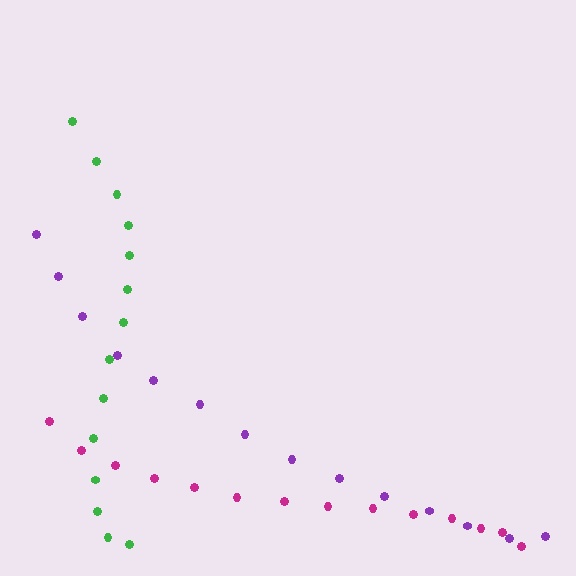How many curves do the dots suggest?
There are 3 distinct paths.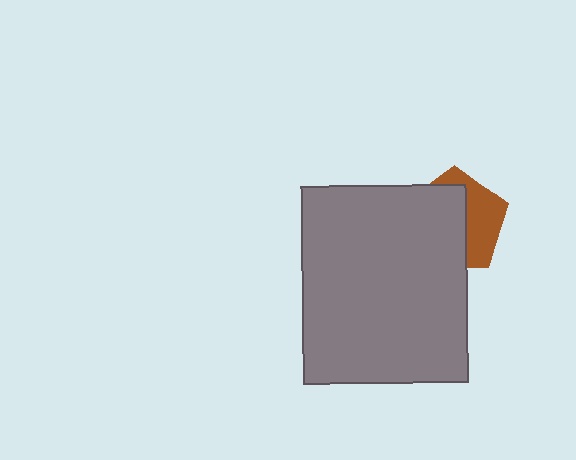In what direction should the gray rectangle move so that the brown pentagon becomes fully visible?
The gray rectangle should move left. That is the shortest direction to clear the overlap and leave the brown pentagon fully visible.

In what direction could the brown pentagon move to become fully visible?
The brown pentagon could move right. That would shift it out from behind the gray rectangle entirely.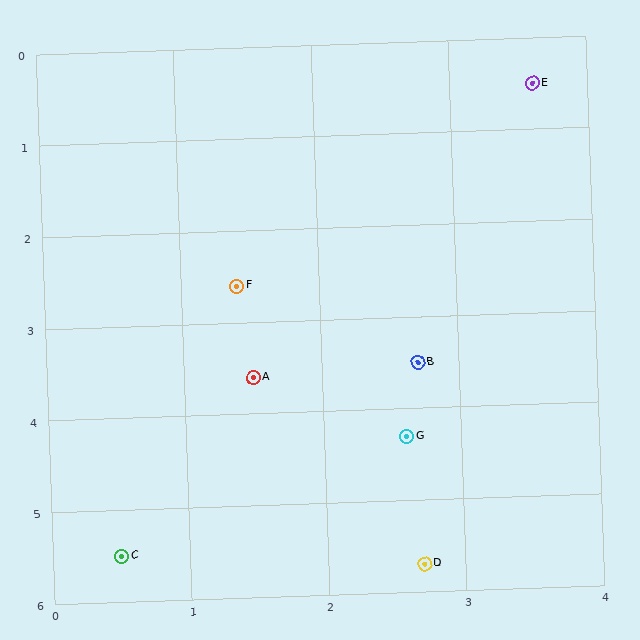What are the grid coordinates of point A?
Point A is at approximately (1.5, 3.6).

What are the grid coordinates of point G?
Point G is at approximately (2.6, 4.3).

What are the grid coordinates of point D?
Point D is at approximately (2.7, 5.7).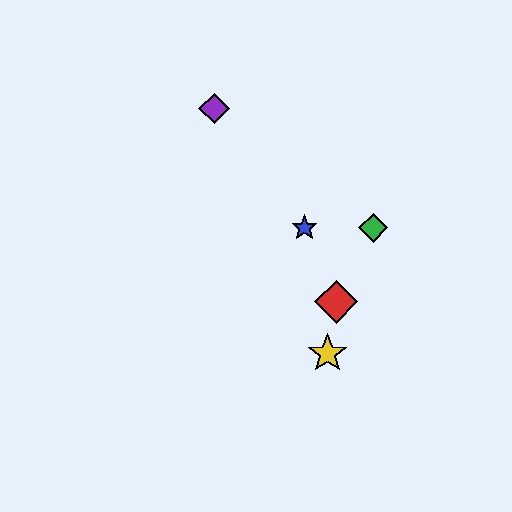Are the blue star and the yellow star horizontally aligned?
No, the blue star is at y≈228 and the yellow star is at y≈353.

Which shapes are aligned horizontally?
The blue star, the green diamond are aligned horizontally.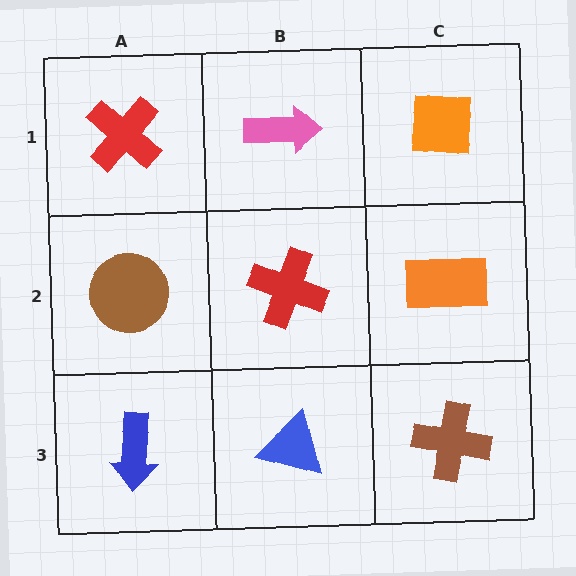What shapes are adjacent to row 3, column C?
An orange rectangle (row 2, column C), a blue triangle (row 3, column B).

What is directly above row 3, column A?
A brown circle.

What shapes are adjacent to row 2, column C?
An orange square (row 1, column C), a brown cross (row 3, column C), a red cross (row 2, column B).